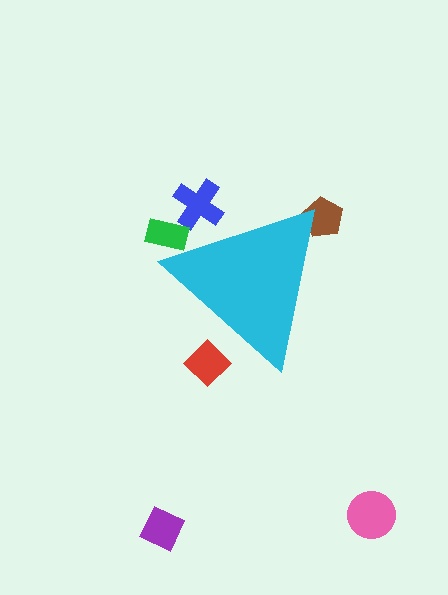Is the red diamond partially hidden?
Yes, the red diamond is partially hidden behind the cyan triangle.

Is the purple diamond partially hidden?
No, the purple diamond is fully visible.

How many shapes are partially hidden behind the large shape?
4 shapes are partially hidden.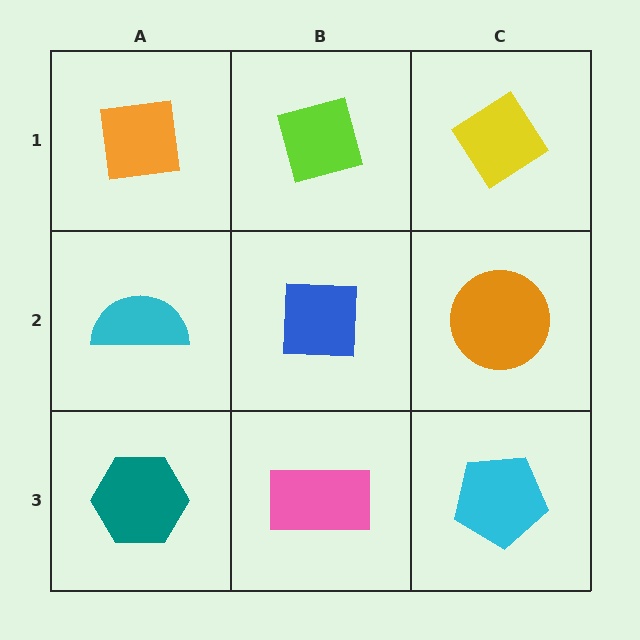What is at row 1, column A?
An orange square.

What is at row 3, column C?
A cyan pentagon.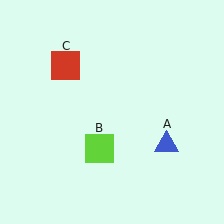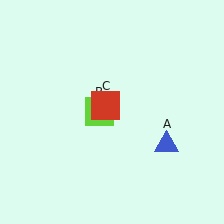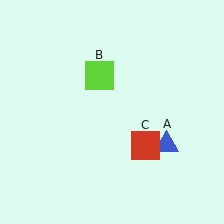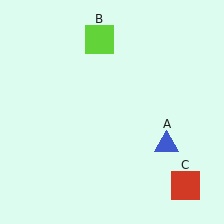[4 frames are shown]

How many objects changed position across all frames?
2 objects changed position: lime square (object B), red square (object C).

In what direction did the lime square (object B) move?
The lime square (object B) moved up.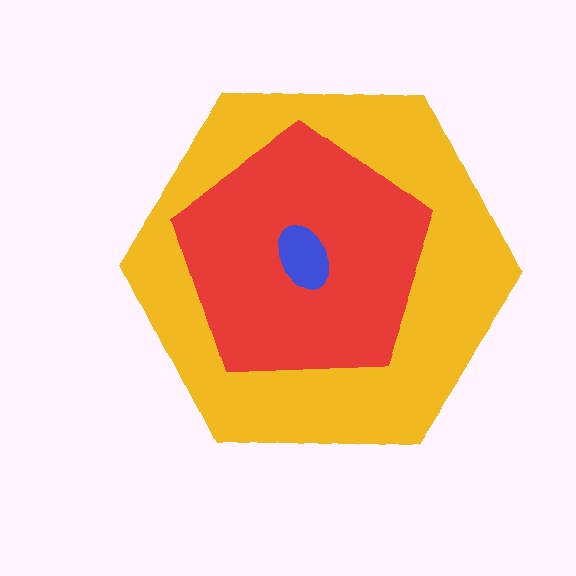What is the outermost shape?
The yellow hexagon.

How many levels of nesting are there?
3.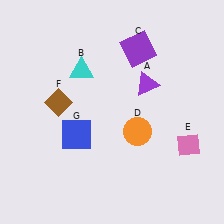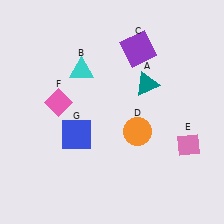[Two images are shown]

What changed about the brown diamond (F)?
In Image 1, F is brown. In Image 2, it changed to pink.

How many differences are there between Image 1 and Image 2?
There are 2 differences between the two images.